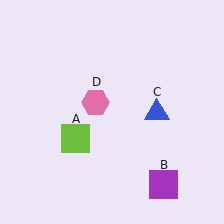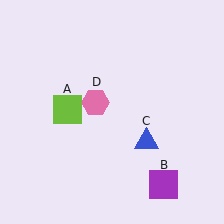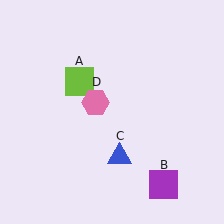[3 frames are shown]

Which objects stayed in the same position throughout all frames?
Purple square (object B) and pink hexagon (object D) remained stationary.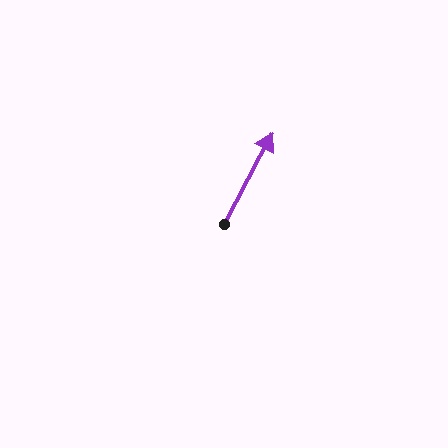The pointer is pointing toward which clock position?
Roughly 1 o'clock.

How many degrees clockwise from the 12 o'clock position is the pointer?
Approximately 28 degrees.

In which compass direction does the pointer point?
Northeast.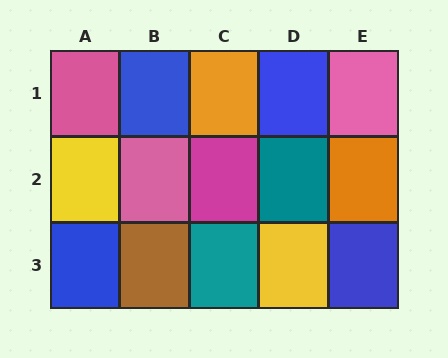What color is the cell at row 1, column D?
Blue.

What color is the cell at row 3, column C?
Teal.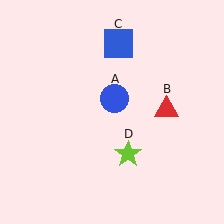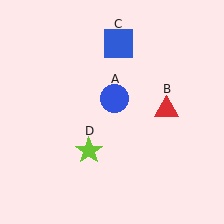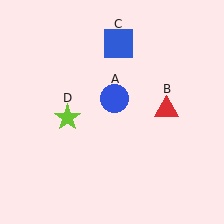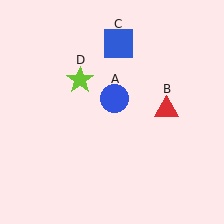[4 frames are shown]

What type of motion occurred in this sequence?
The lime star (object D) rotated clockwise around the center of the scene.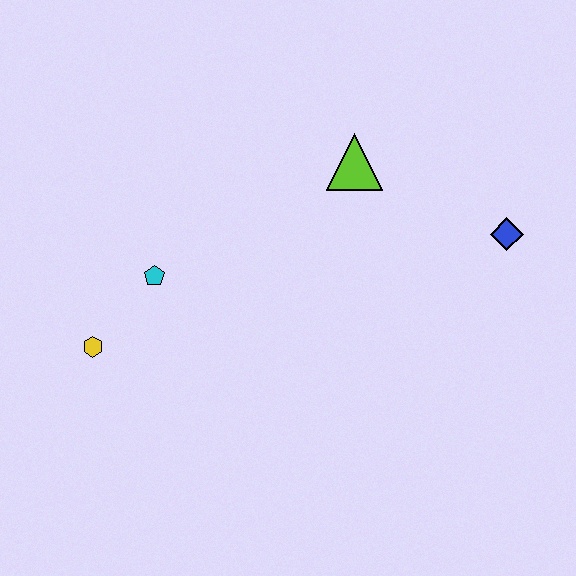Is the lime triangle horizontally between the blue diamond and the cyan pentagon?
Yes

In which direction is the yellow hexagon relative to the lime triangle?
The yellow hexagon is to the left of the lime triangle.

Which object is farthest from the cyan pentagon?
The blue diamond is farthest from the cyan pentagon.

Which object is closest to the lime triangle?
The blue diamond is closest to the lime triangle.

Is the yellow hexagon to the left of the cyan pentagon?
Yes